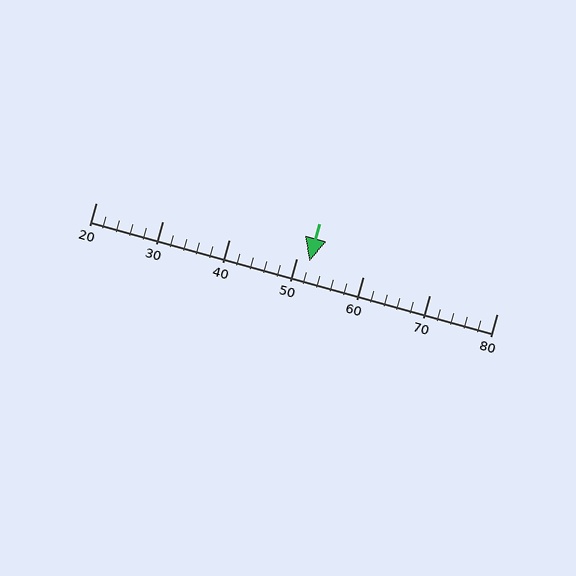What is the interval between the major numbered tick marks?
The major tick marks are spaced 10 units apart.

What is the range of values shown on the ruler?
The ruler shows values from 20 to 80.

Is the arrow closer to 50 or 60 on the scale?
The arrow is closer to 50.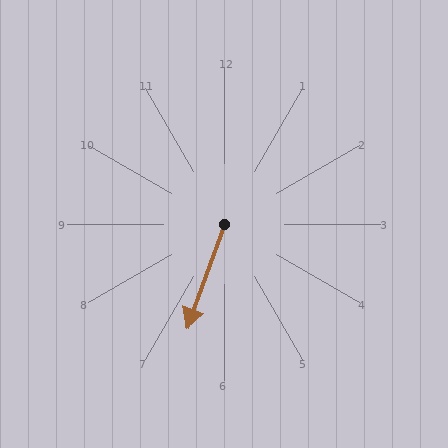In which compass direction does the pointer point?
South.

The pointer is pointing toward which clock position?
Roughly 7 o'clock.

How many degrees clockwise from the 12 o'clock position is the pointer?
Approximately 200 degrees.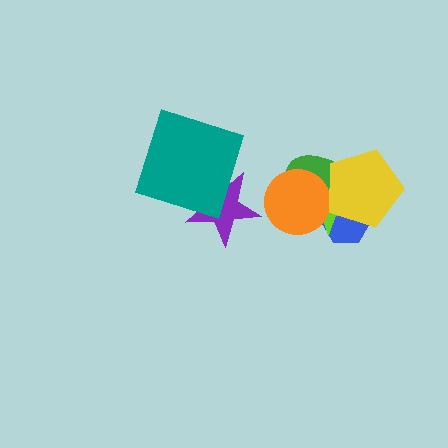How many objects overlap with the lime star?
4 objects overlap with the lime star.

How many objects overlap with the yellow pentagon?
3 objects overlap with the yellow pentagon.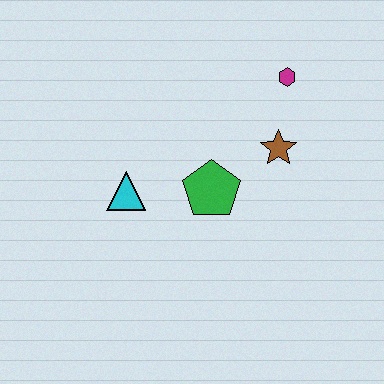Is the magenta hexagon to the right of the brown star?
Yes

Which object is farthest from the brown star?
The cyan triangle is farthest from the brown star.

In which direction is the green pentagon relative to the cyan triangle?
The green pentagon is to the right of the cyan triangle.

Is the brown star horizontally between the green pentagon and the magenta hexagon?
Yes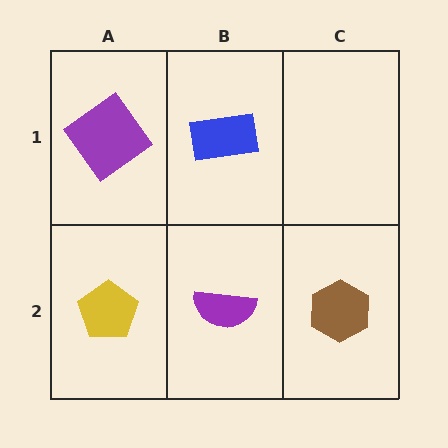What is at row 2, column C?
A brown hexagon.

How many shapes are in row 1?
2 shapes.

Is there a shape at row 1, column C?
No, that cell is empty.